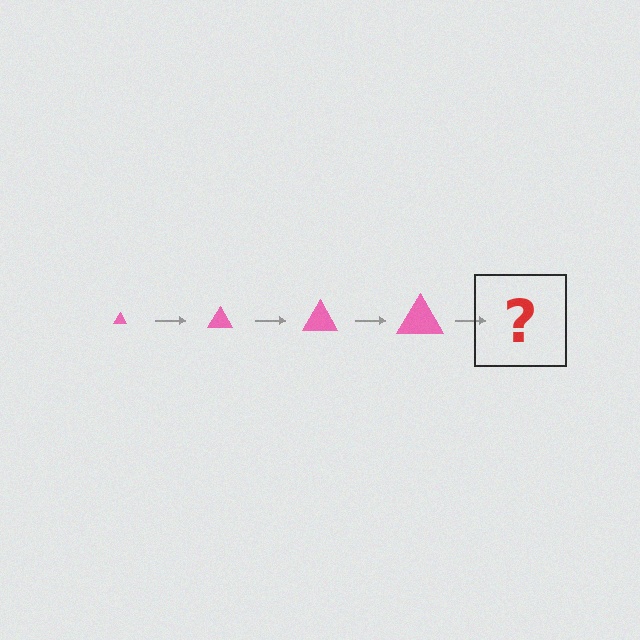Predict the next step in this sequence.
The next step is a pink triangle, larger than the previous one.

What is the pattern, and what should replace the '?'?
The pattern is that the triangle gets progressively larger each step. The '?' should be a pink triangle, larger than the previous one.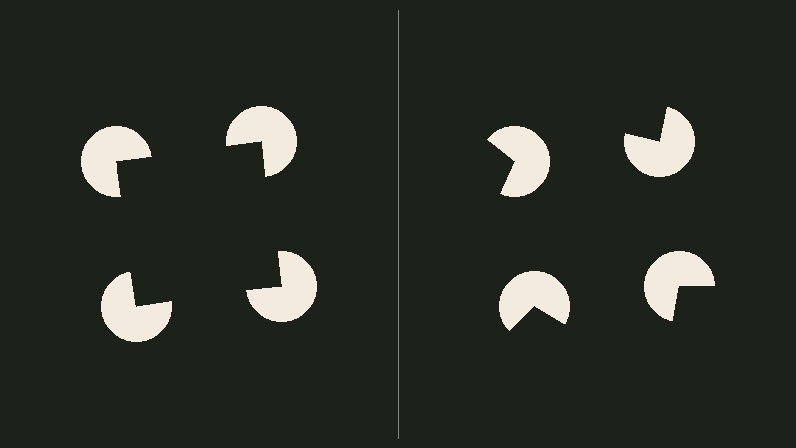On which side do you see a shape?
An illusory square appears on the left side. On the right side the wedge cuts are rotated, so no coherent shape forms.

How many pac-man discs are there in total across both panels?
8 — 4 on each side.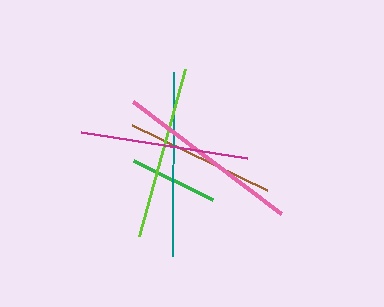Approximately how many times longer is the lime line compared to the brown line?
The lime line is approximately 1.2 times the length of the brown line.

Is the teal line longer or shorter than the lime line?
The teal line is longer than the lime line.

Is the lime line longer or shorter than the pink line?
The pink line is longer than the lime line.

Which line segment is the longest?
The pink line is the longest at approximately 185 pixels.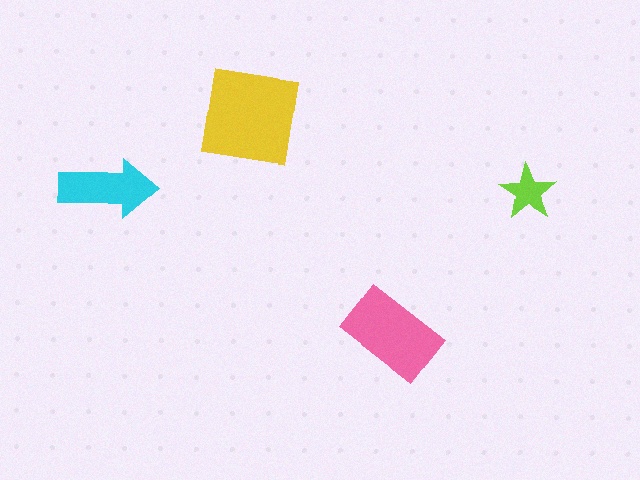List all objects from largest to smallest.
The yellow square, the pink rectangle, the cyan arrow, the lime star.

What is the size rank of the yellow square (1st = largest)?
1st.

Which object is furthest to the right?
The lime star is rightmost.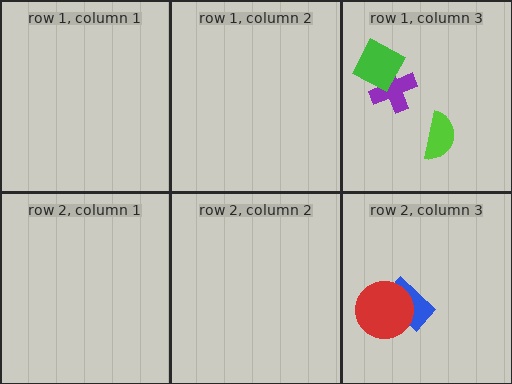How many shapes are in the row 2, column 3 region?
2.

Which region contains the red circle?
The row 2, column 3 region.